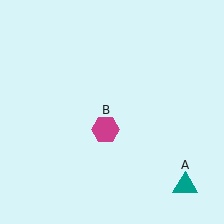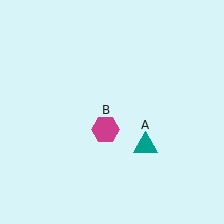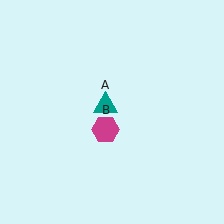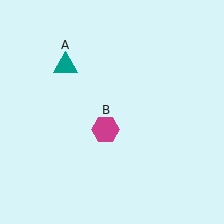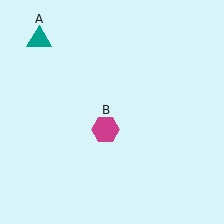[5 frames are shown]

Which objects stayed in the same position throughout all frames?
Magenta hexagon (object B) remained stationary.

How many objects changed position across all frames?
1 object changed position: teal triangle (object A).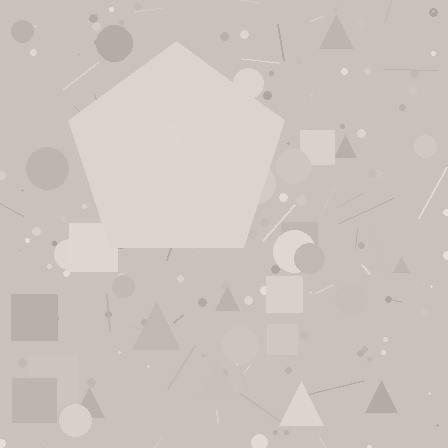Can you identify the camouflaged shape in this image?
The camouflaged shape is a pentagon.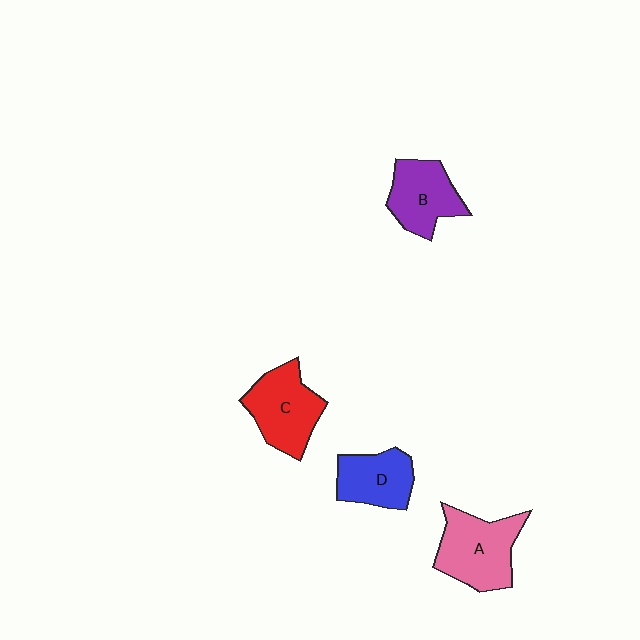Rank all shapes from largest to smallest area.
From largest to smallest: A (pink), C (red), B (purple), D (blue).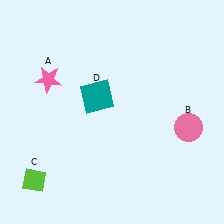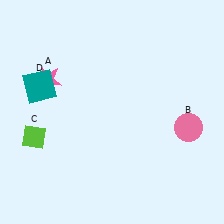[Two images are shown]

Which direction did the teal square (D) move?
The teal square (D) moved left.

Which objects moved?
The objects that moved are: the lime diamond (C), the teal square (D).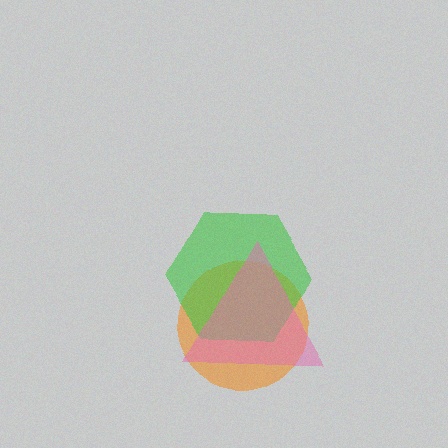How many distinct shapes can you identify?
There are 3 distinct shapes: an orange circle, a green hexagon, a pink triangle.